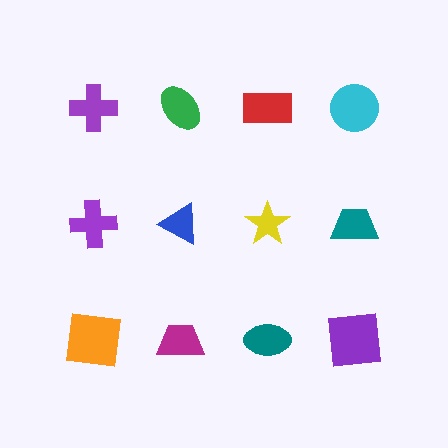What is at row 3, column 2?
A magenta trapezoid.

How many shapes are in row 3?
4 shapes.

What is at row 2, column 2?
A blue triangle.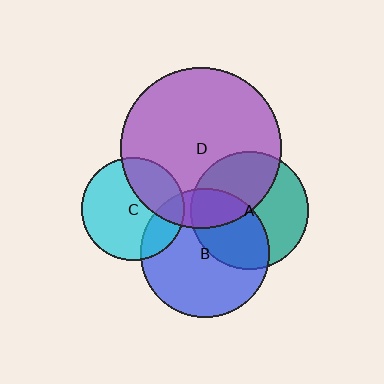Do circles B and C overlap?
Yes.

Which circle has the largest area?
Circle D (purple).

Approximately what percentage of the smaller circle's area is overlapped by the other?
Approximately 20%.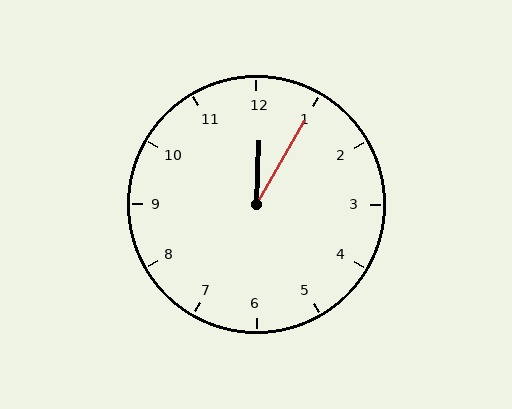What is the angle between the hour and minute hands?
Approximately 28 degrees.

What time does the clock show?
12:05.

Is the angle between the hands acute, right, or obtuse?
It is acute.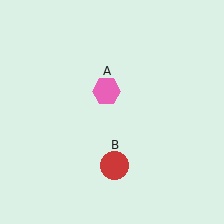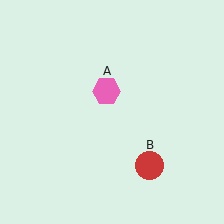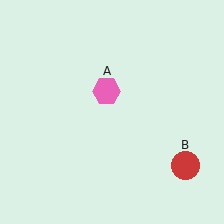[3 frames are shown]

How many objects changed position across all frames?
1 object changed position: red circle (object B).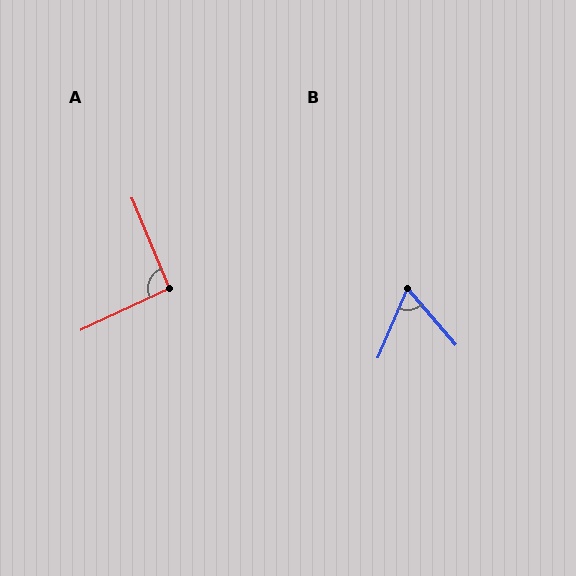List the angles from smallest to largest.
B (64°), A (92°).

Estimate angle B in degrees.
Approximately 64 degrees.